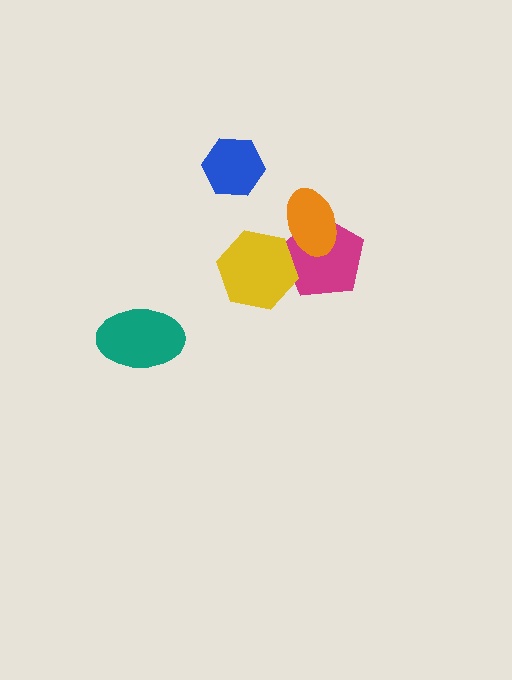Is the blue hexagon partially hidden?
No, no other shape covers it.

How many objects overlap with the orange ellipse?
1 object overlaps with the orange ellipse.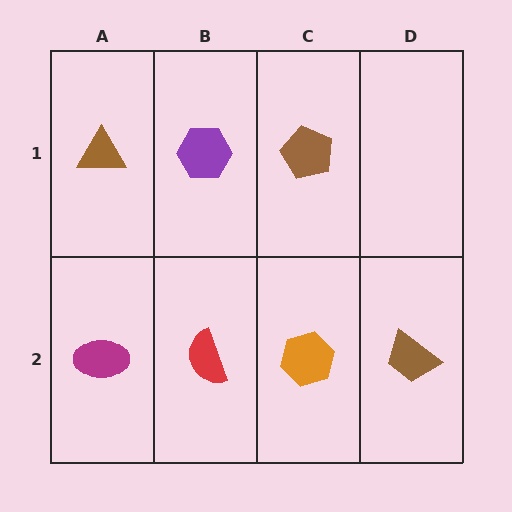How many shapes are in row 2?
4 shapes.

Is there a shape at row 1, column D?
No, that cell is empty.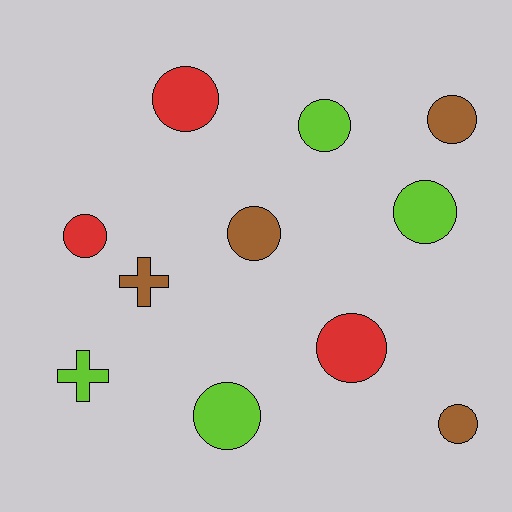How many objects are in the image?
There are 11 objects.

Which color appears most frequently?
Brown, with 4 objects.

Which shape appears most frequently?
Circle, with 9 objects.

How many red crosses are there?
There are no red crosses.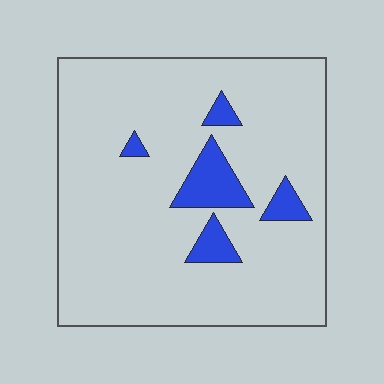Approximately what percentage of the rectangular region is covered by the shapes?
Approximately 10%.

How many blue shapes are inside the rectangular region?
5.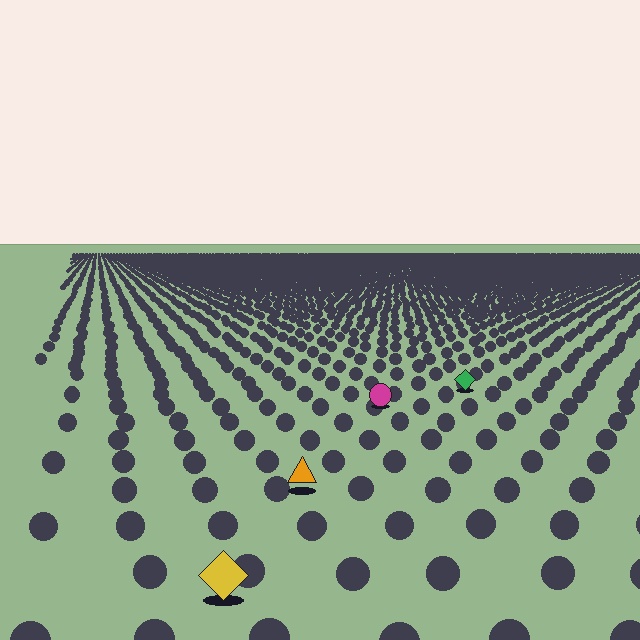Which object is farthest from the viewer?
The green diamond is farthest from the viewer. It appears smaller and the ground texture around it is denser.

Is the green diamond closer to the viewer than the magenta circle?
No. The magenta circle is closer — you can tell from the texture gradient: the ground texture is coarser near it.